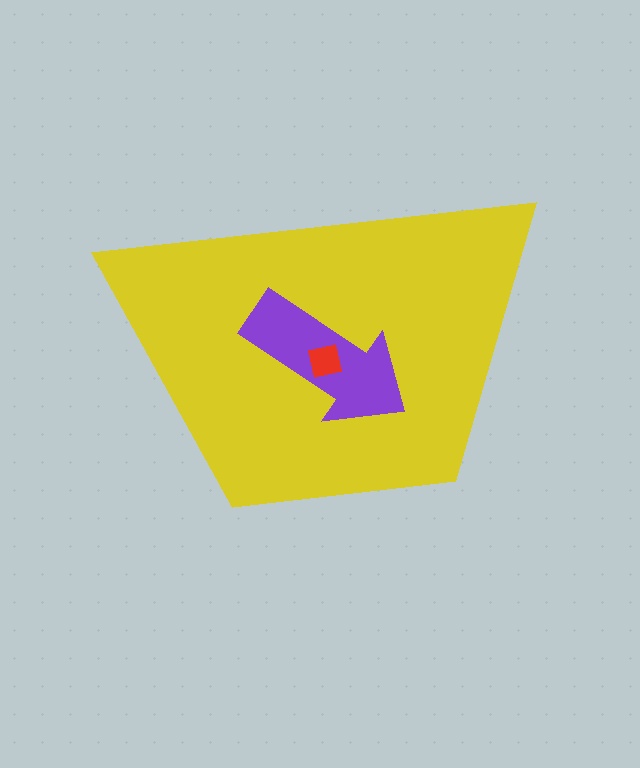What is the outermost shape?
The yellow trapezoid.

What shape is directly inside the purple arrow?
The red square.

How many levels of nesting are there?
3.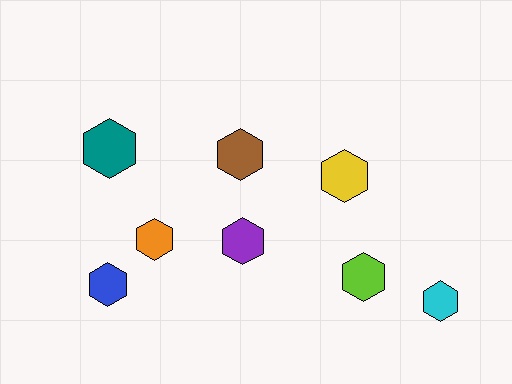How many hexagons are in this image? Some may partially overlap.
There are 8 hexagons.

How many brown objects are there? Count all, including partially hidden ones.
There is 1 brown object.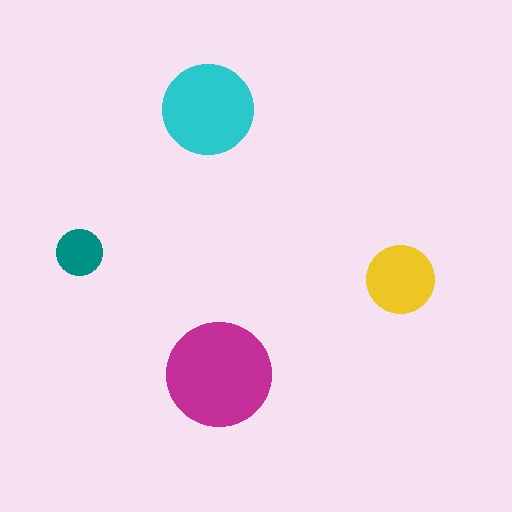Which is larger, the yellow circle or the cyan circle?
The cyan one.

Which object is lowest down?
The magenta circle is bottommost.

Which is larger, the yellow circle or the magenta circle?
The magenta one.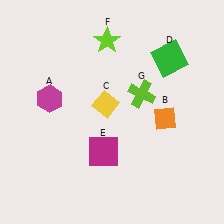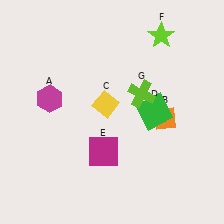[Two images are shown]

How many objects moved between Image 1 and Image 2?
2 objects moved between the two images.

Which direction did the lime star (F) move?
The lime star (F) moved right.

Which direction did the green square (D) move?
The green square (D) moved down.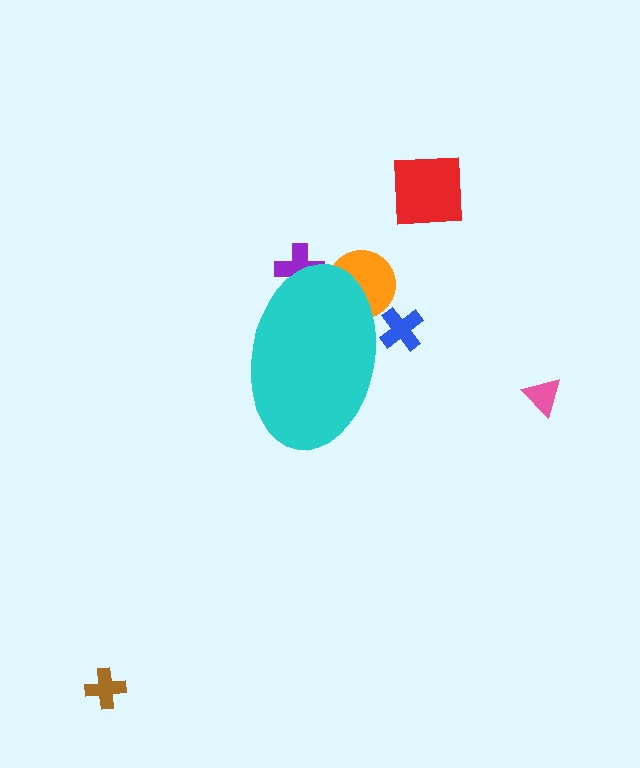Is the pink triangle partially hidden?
No, the pink triangle is fully visible.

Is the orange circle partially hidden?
Yes, the orange circle is partially hidden behind the cyan ellipse.